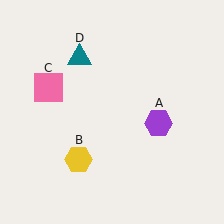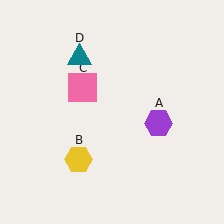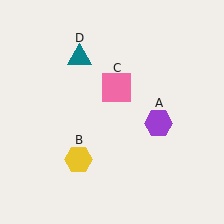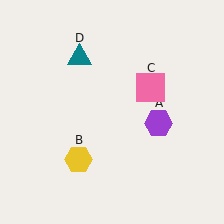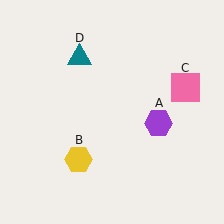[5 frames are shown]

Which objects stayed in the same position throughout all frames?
Purple hexagon (object A) and yellow hexagon (object B) and teal triangle (object D) remained stationary.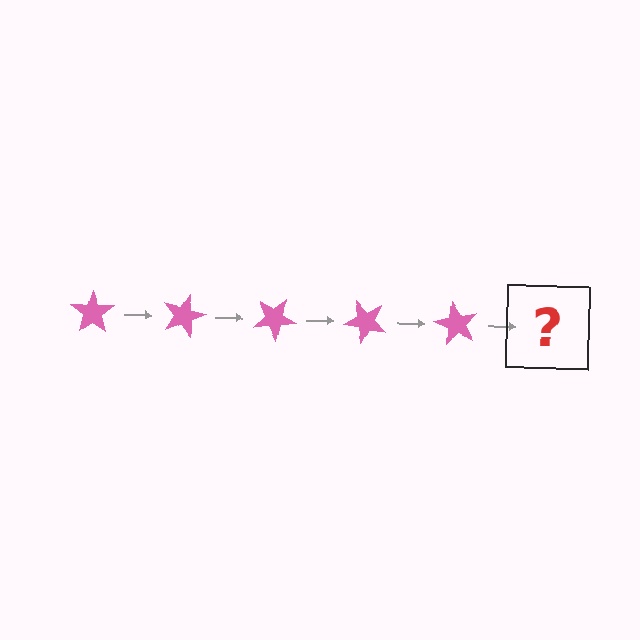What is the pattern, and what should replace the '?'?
The pattern is that the star rotates 15 degrees each step. The '?' should be a pink star rotated 75 degrees.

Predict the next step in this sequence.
The next step is a pink star rotated 75 degrees.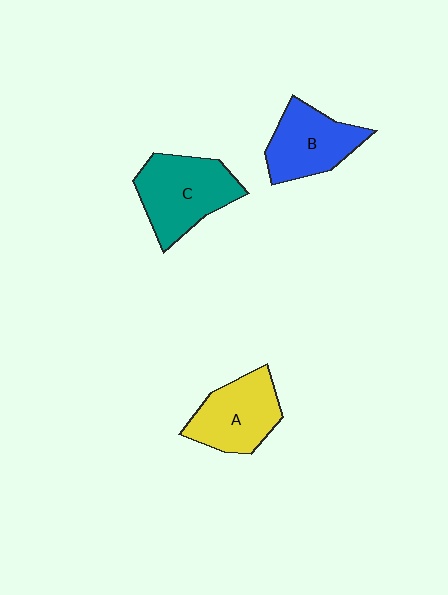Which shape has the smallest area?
Shape B (blue).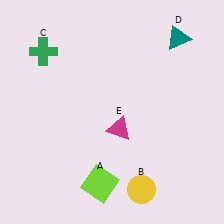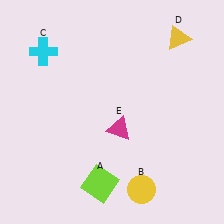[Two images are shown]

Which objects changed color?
C changed from green to cyan. D changed from teal to yellow.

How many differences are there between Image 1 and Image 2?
There are 2 differences between the two images.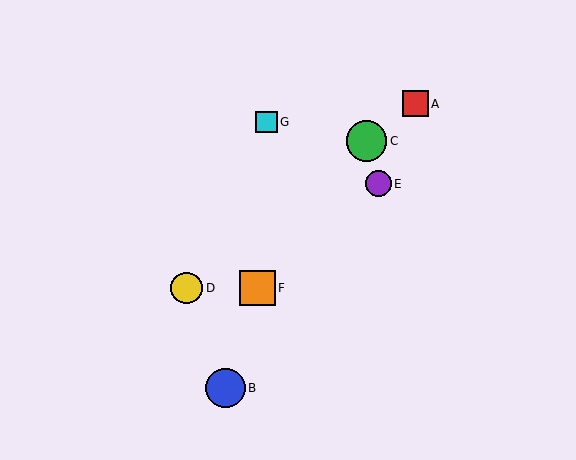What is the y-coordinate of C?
Object C is at y≈141.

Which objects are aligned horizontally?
Objects D, F are aligned horizontally.